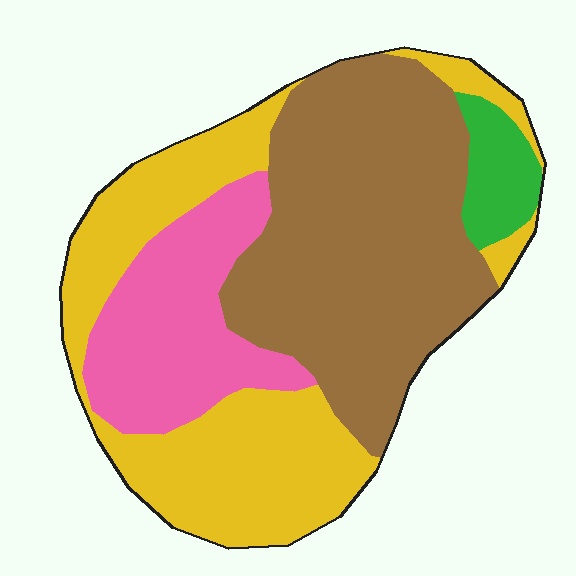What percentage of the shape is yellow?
Yellow takes up between a quarter and a half of the shape.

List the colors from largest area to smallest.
From largest to smallest: brown, yellow, pink, green.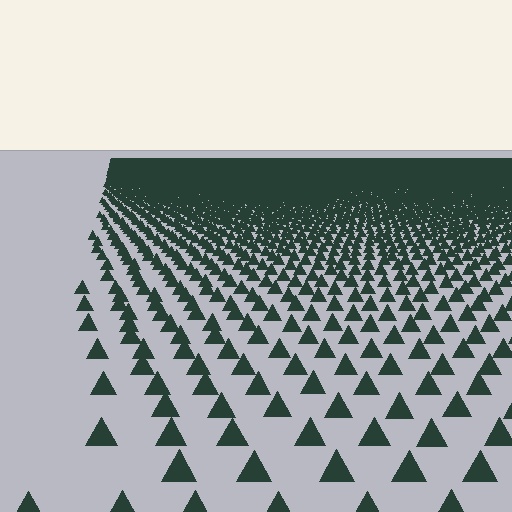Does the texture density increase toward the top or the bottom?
Density increases toward the top.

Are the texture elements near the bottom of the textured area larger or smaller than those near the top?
Larger. Near the bottom, elements are closer to the viewer and appear at a bigger on-screen size.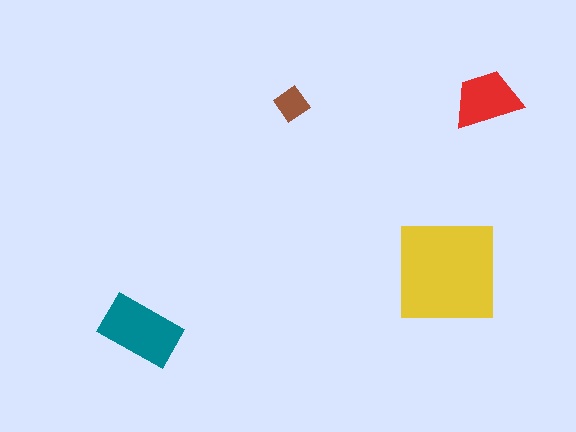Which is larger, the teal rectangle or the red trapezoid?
The teal rectangle.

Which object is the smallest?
The brown diamond.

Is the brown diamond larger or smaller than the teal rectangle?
Smaller.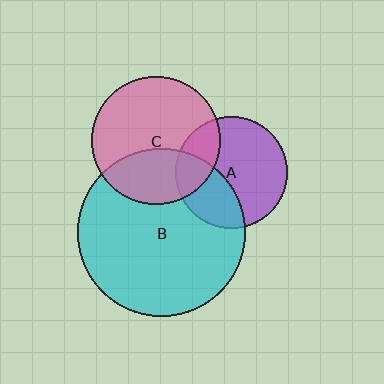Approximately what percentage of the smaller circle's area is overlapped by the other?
Approximately 35%.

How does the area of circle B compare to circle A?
Approximately 2.2 times.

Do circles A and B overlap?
Yes.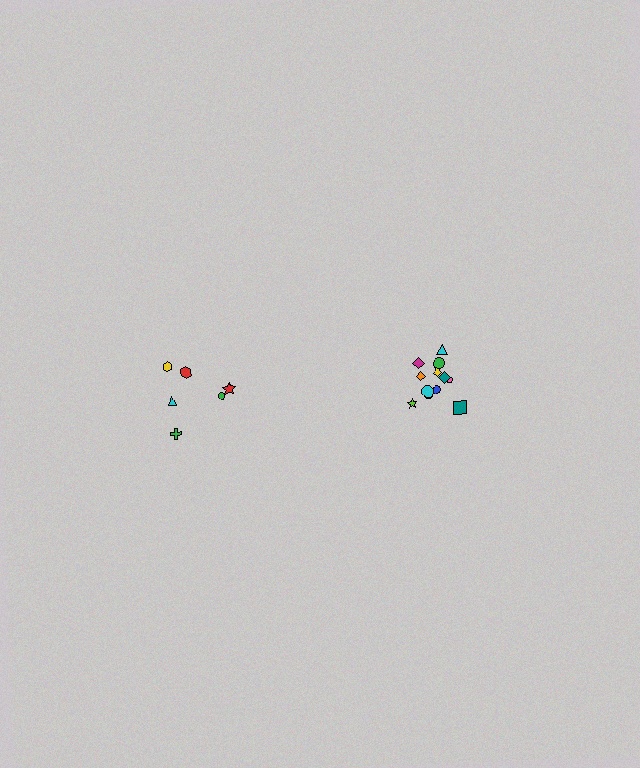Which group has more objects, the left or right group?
The right group.